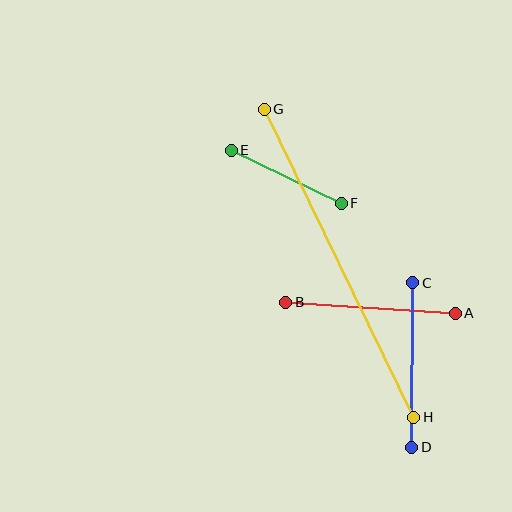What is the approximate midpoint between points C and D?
The midpoint is at approximately (412, 365) pixels.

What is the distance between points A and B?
The distance is approximately 170 pixels.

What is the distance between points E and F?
The distance is approximately 122 pixels.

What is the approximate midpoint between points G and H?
The midpoint is at approximately (339, 263) pixels.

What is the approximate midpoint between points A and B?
The midpoint is at approximately (371, 308) pixels.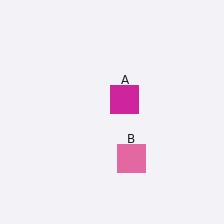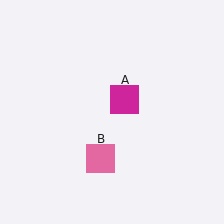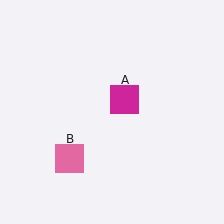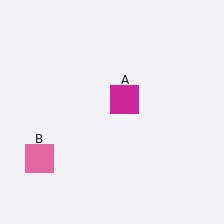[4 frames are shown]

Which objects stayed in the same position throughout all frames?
Magenta square (object A) remained stationary.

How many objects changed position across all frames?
1 object changed position: pink square (object B).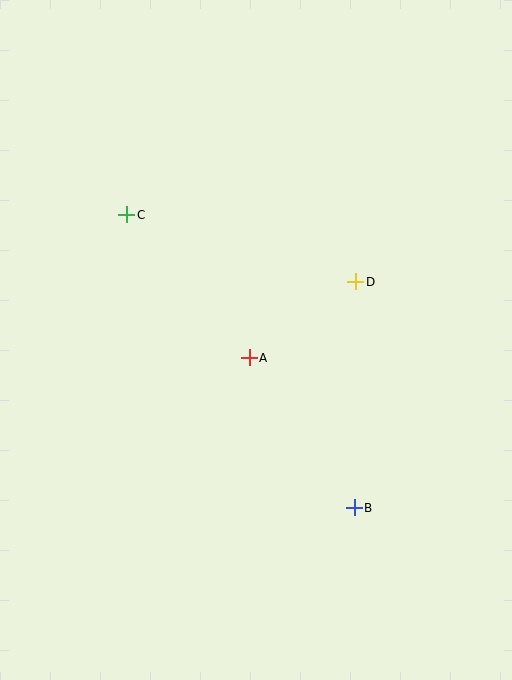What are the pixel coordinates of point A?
Point A is at (249, 358).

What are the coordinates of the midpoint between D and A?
The midpoint between D and A is at (302, 320).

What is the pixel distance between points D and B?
The distance between D and B is 226 pixels.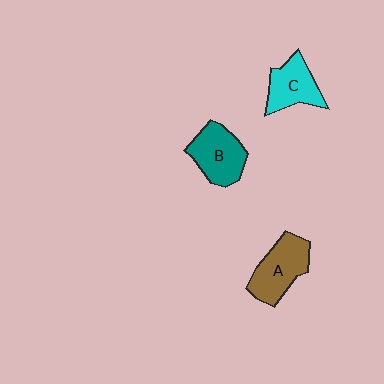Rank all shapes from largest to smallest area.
From largest to smallest: A (brown), B (teal), C (cyan).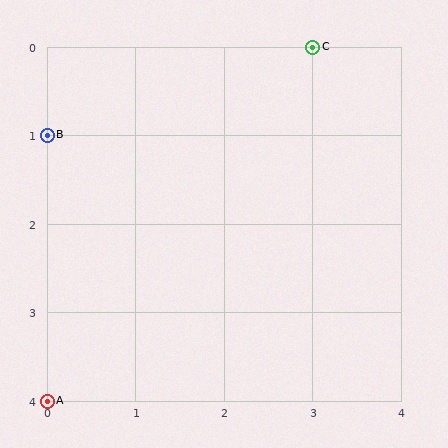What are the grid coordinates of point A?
Point A is at grid coordinates (0, 4).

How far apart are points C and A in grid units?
Points C and A are 3 columns and 4 rows apart (about 5.0 grid units diagonally).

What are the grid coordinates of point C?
Point C is at grid coordinates (3, 0).